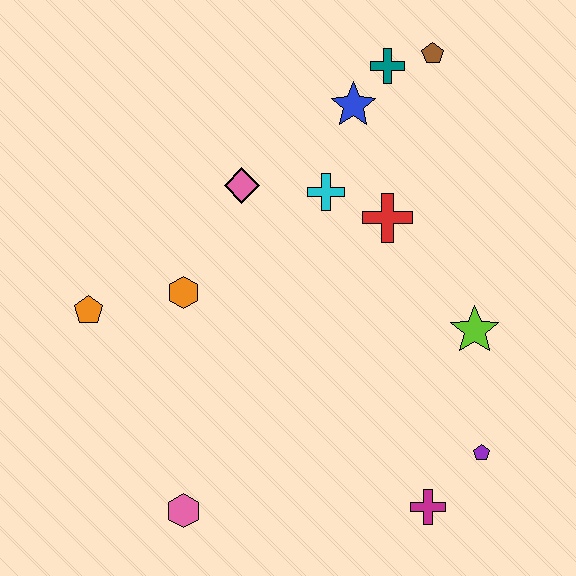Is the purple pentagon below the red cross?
Yes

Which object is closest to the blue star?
The teal cross is closest to the blue star.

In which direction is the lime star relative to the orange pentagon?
The lime star is to the right of the orange pentagon.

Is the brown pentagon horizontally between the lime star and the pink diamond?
Yes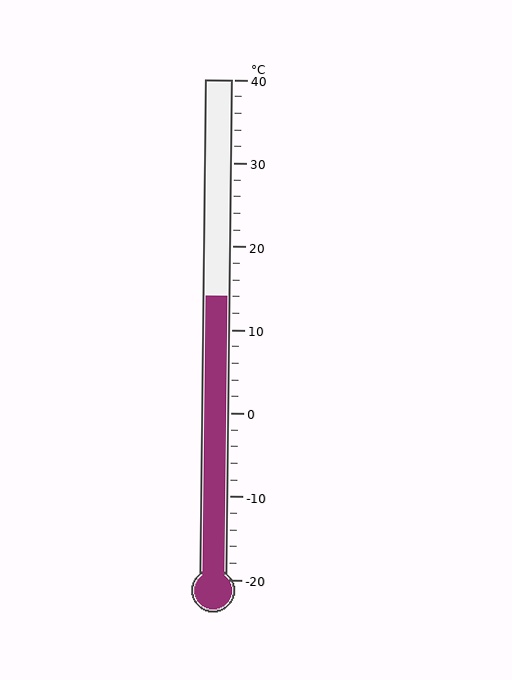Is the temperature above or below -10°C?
The temperature is above -10°C.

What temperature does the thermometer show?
The thermometer shows approximately 14°C.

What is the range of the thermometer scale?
The thermometer scale ranges from -20°C to 40°C.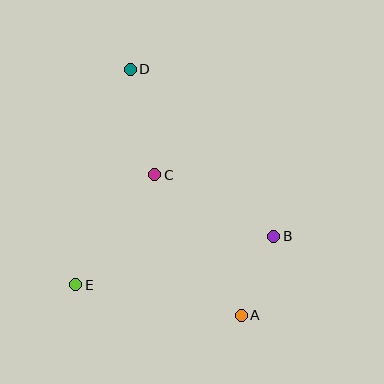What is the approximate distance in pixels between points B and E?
The distance between B and E is approximately 204 pixels.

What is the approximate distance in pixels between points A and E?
The distance between A and E is approximately 168 pixels.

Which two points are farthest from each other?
Points A and D are farthest from each other.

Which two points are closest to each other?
Points A and B are closest to each other.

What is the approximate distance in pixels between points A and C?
The distance between A and C is approximately 165 pixels.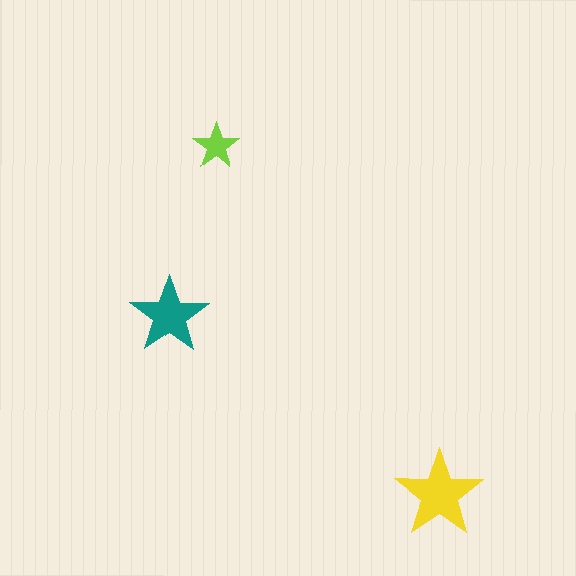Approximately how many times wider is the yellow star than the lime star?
About 2 times wider.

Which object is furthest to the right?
The yellow star is rightmost.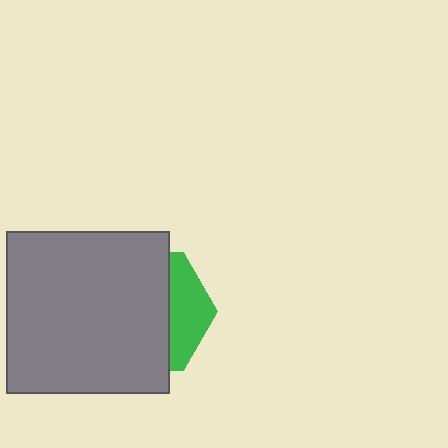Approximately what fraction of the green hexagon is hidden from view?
Roughly 70% of the green hexagon is hidden behind the gray square.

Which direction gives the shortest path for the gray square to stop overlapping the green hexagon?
Moving left gives the shortest separation.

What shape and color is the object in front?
The object in front is a gray square.